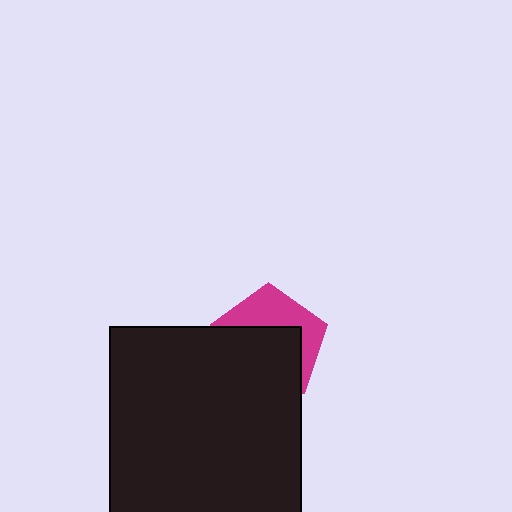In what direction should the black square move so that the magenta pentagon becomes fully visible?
The black square should move down. That is the shortest direction to clear the overlap and leave the magenta pentagon fully visible.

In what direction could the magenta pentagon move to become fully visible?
The magenta pentagon could move up. That would shift it out from behind the black square entirely.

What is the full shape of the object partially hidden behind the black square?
The partially hidden object is a magenta pentagon.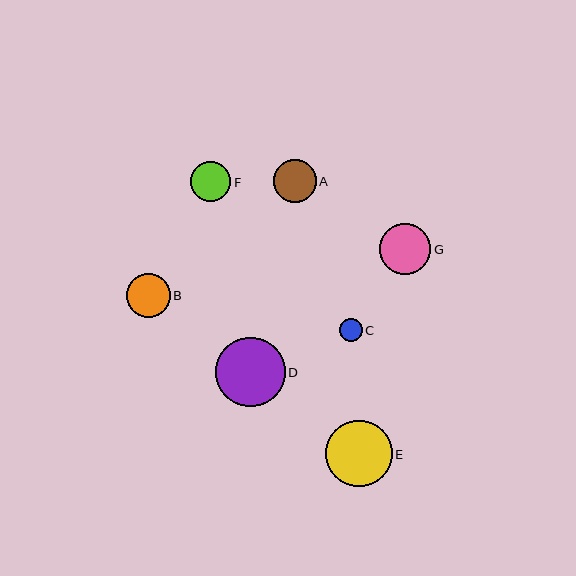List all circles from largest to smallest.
From largest to smallest: D, E, G, B, A, F, C.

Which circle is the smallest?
Circle C is the smallest with a size of approximately 23 pixels.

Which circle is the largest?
Circle D is the largest with a size of approximately 70 pixels.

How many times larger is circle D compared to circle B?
Circle D is approximately 1.6 times the size of circle B.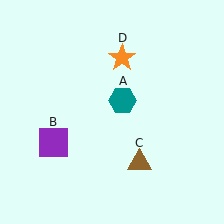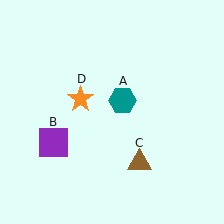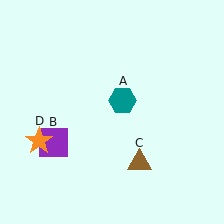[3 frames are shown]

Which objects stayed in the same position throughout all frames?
Teal hexagon (object A) and purple square (object B) and brown triangle (object C) remained stationary.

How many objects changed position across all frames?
1 object changed position: orange star (object D).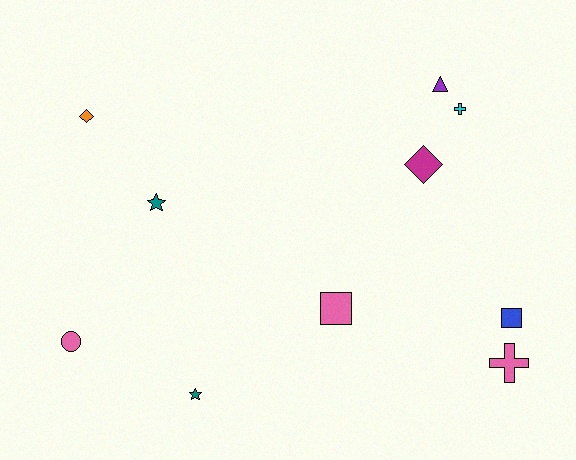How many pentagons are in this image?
There are no pentagons.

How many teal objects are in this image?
There are 2 teal objects.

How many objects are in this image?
There are 10 objects.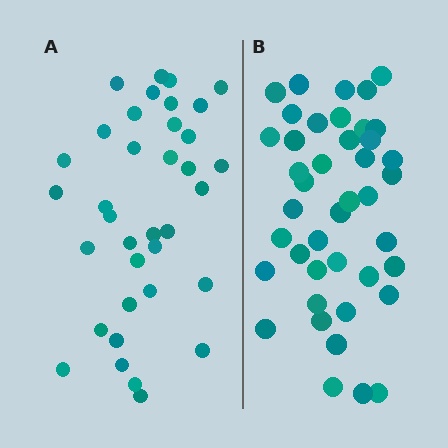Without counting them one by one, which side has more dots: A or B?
Region B (the right region) has more dots.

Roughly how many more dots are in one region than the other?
Region B has about 6 more dots than region A.